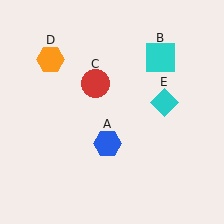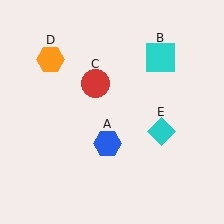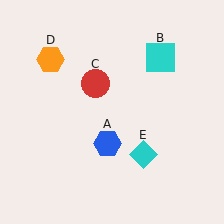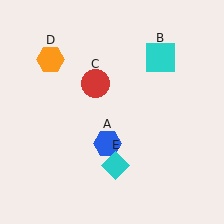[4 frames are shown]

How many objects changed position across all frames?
1 object changed position: cyan diamond (object E).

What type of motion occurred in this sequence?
The cyan diamond (object E) rotated clockwise around the center of the scene.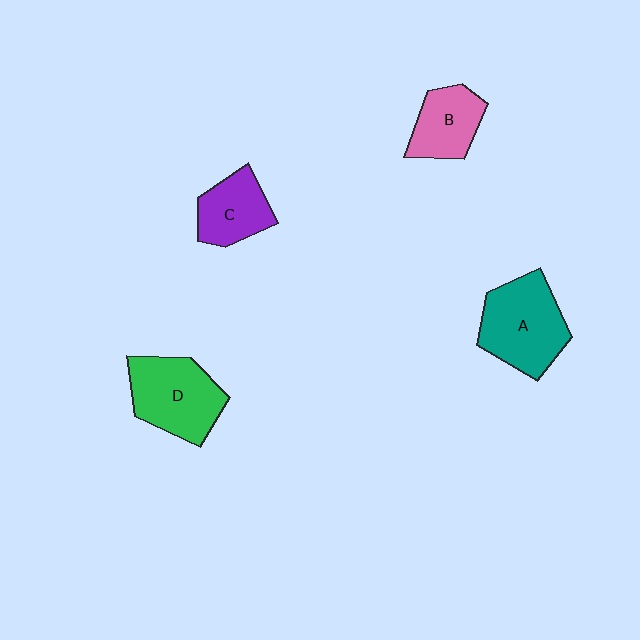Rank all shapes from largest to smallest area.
From largest to smallest: A (teal), D (green), C (purple), B (pink).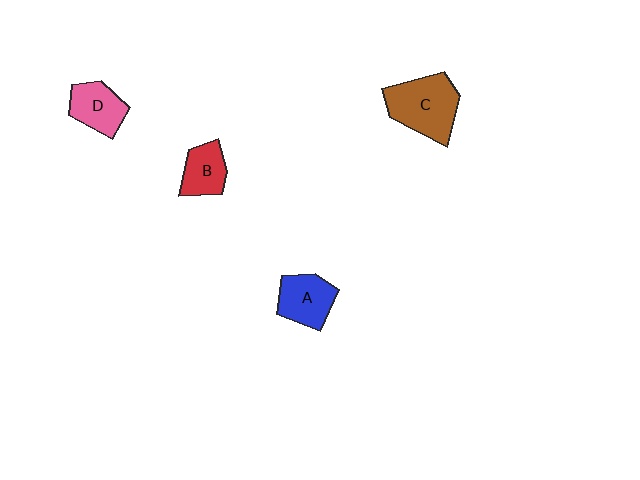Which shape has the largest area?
Shape C (brown).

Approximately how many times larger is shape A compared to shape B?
Approximately 1.2 times.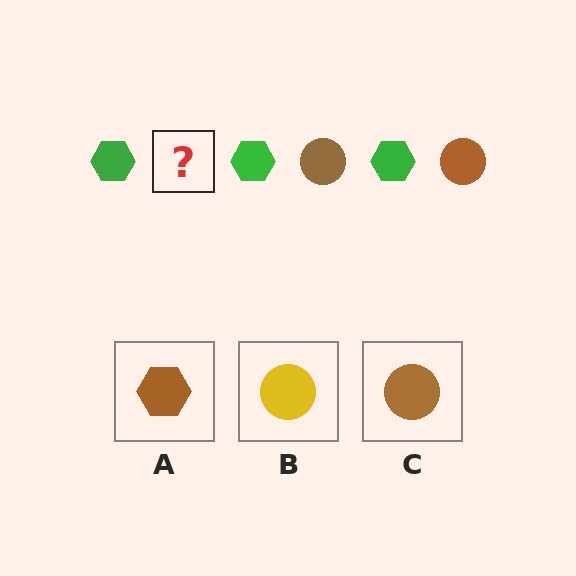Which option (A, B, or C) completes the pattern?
C.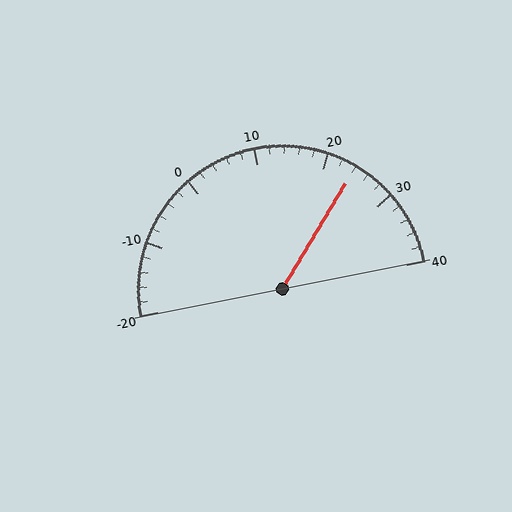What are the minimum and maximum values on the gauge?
The gauge ranges from -20 to 40.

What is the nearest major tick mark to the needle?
The nearest major tick mark is 20.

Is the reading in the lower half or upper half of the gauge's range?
The reading is in the upper half of the range (-20 to 40).